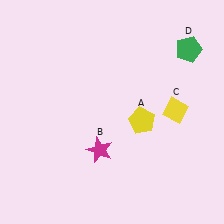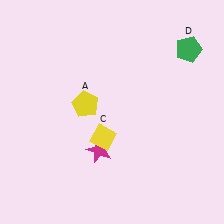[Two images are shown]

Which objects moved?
The objects that moved are: the yellow pentagon (A), the yellow diamond (C).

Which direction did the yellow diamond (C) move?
The yellow diamond (C) moved left.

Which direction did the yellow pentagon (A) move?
The yellow pentagon (A) moved left.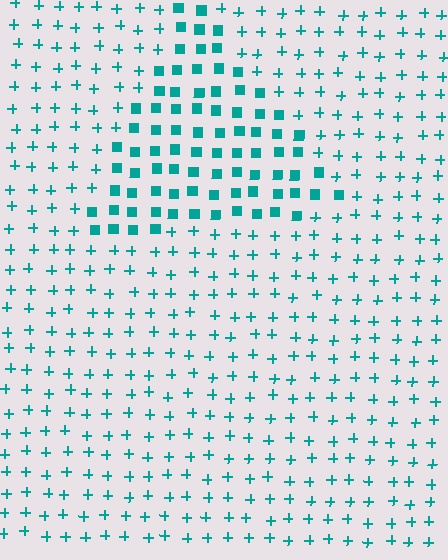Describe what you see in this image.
The image is filled with small teal elements arranged in a uniform grid. A triangle-shaped region contains squares, while the surrounding area contains plus signs. The boundary is defined purely by the change in element shape.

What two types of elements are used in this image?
The image uses squares inside the triangle region and plus signs outside it.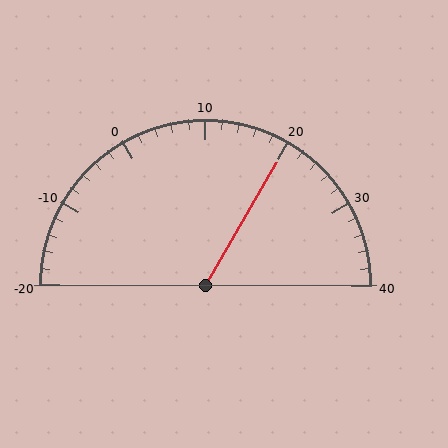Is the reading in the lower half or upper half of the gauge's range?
The reading is in the upper half of the range (-20 to 40).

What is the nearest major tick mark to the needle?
The nearest major tick mark is 20.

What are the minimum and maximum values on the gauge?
The gauge ranges from -20 to 40.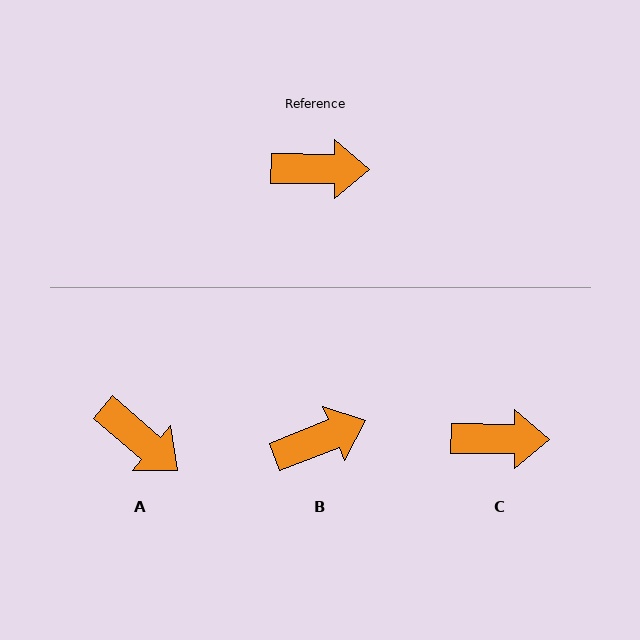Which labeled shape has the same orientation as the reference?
C.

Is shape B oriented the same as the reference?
No, it is off by about 22 degrees.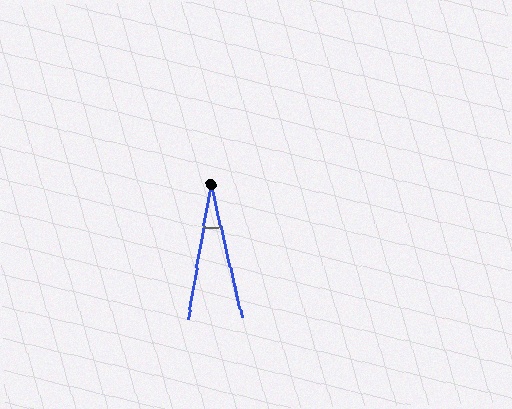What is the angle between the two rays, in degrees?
Approximately 23 degrees.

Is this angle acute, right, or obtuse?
It is acute.